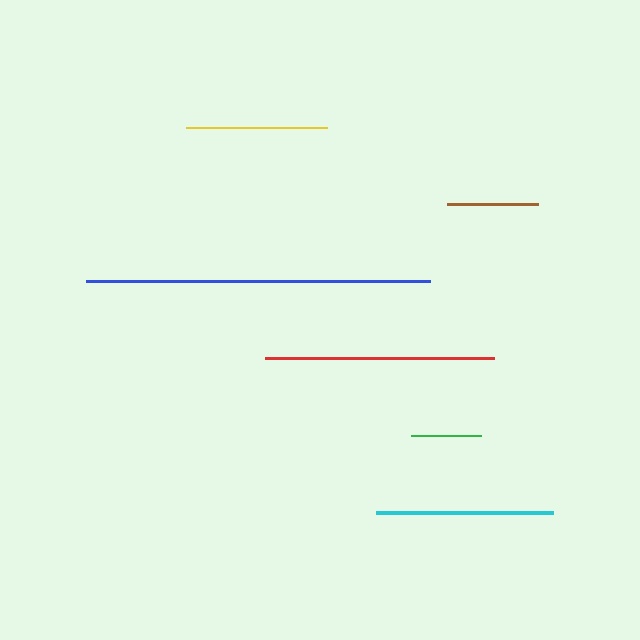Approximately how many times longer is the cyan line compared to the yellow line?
The cyan line is approximately 1.2 times the length of the yellow line.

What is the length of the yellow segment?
The yellow segment is approximately 142 pixels long.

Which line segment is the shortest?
The green line is the shortest at approximately 70 pixels.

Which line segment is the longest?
The blue line is the longest at approximately 344 pixels.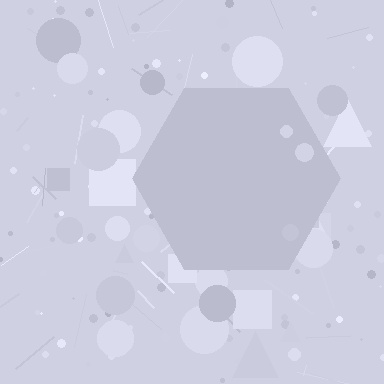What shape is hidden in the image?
A hexagon is hidden in the image.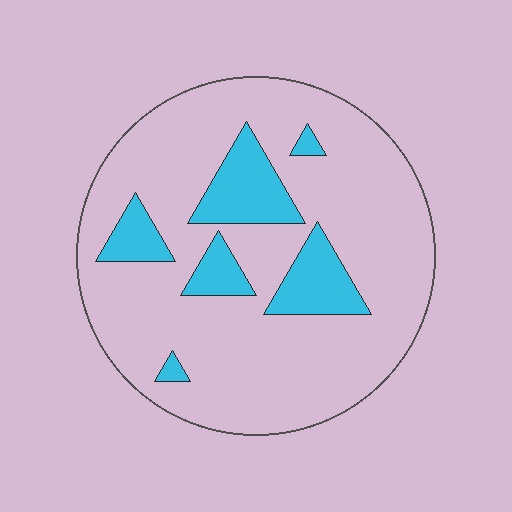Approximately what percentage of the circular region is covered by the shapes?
Approximately 20%.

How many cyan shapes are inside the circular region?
6.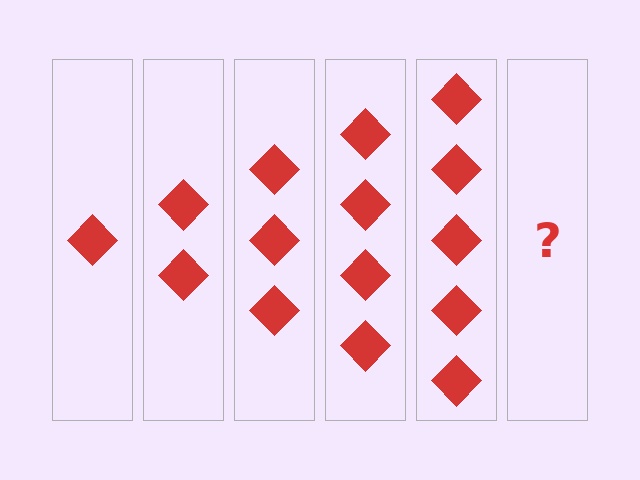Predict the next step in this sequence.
The next step is 6 diamonds.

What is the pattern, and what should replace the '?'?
The pattern is that each step adds one more diamond. The '?' should be 6 diamonds.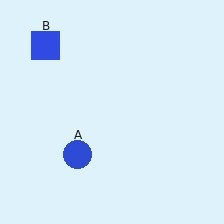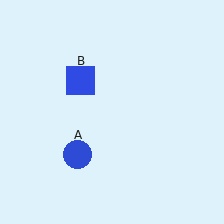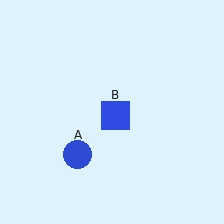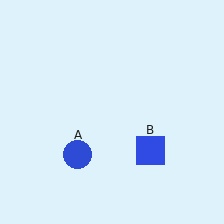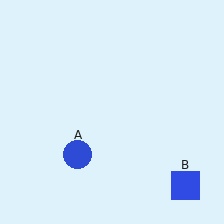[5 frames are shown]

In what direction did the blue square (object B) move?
The blue square (object B) moved down and to the right.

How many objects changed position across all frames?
1 object changed position: blue square (object B).